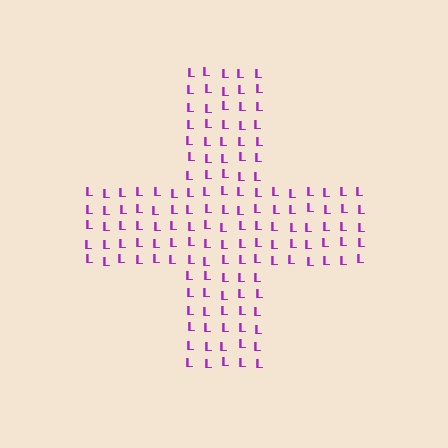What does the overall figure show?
The overall figure shows a cross.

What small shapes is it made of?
It is made of small letter L's.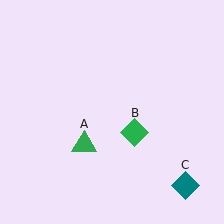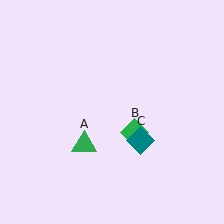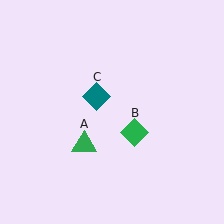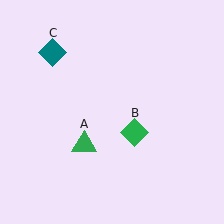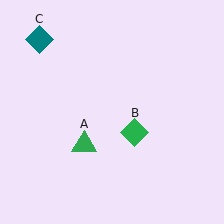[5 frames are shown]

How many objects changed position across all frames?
1 object changed position: teal diamond (object C).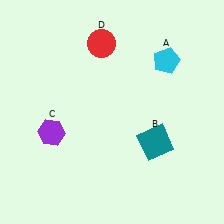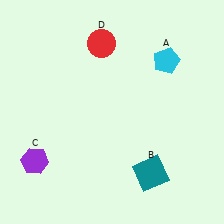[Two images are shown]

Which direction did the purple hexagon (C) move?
The purple hexagon (C) moved down.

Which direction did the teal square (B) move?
The teal square (B) moved down.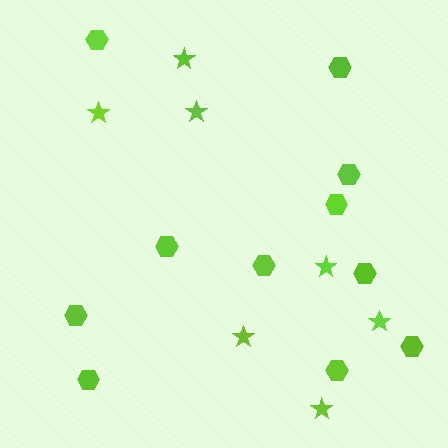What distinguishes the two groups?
There are 2 groups: one group of stars (7) and one group of hexagons (11).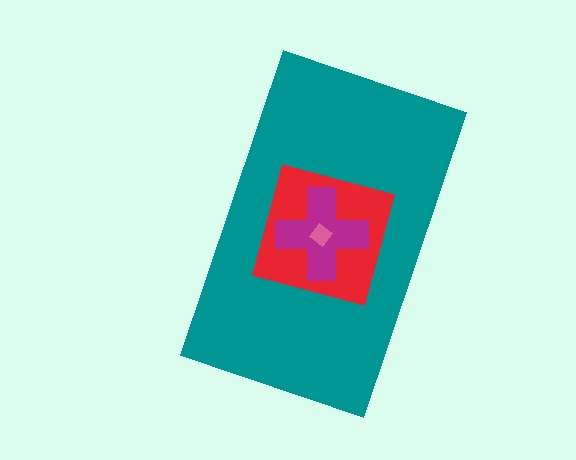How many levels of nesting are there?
4.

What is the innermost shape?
The pink diamond.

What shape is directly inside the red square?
The magenta cross.